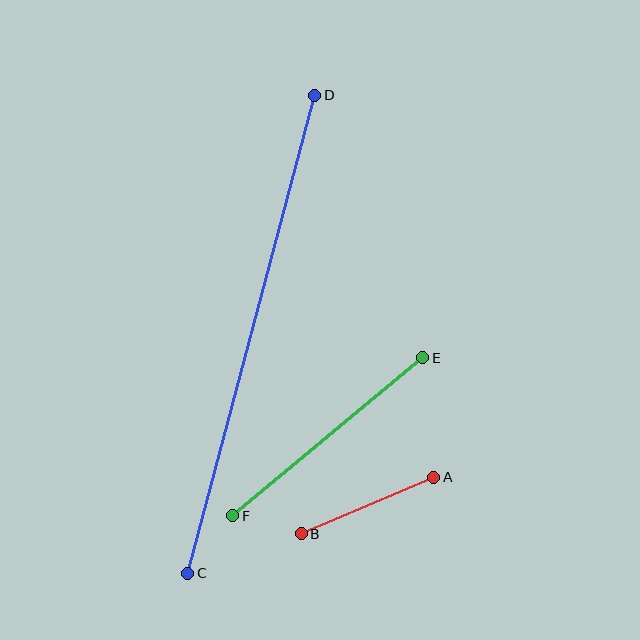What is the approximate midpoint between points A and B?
The midpoint is at approximately (367, 505) pixels.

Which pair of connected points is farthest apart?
Points C and D are farthest apart.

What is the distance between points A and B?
The distance is approximately 144 pixels.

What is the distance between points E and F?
The distance is approximately 247 pixels.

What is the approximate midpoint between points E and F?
The midpoint is at approximately (328, 437) pixels.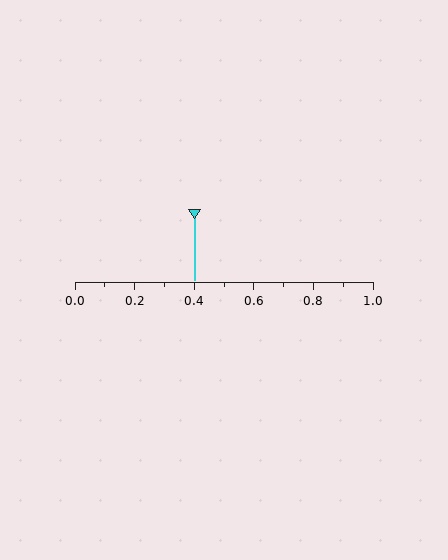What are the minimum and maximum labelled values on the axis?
The axis runs from 0.0 to 1.0.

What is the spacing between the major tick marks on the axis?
The major ticks are spaced 0.2 apart.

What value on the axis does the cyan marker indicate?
The marker indicates approximately 0.4.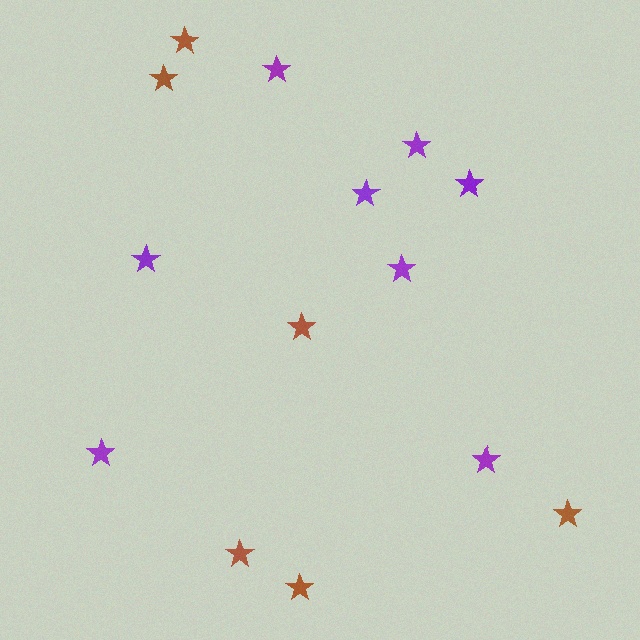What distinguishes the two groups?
There are 2 groups: one group of purple stars (8) and one group of brown stars (6).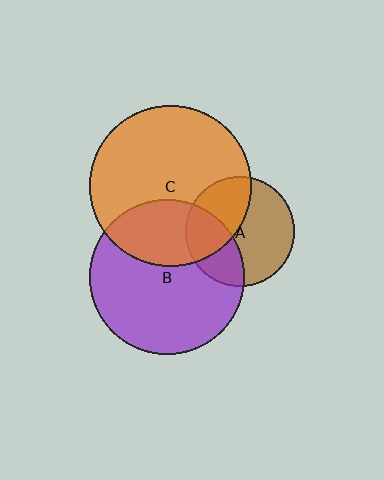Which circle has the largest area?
Circle C (orange).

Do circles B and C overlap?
Yes.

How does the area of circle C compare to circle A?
Approximately 2.2 times.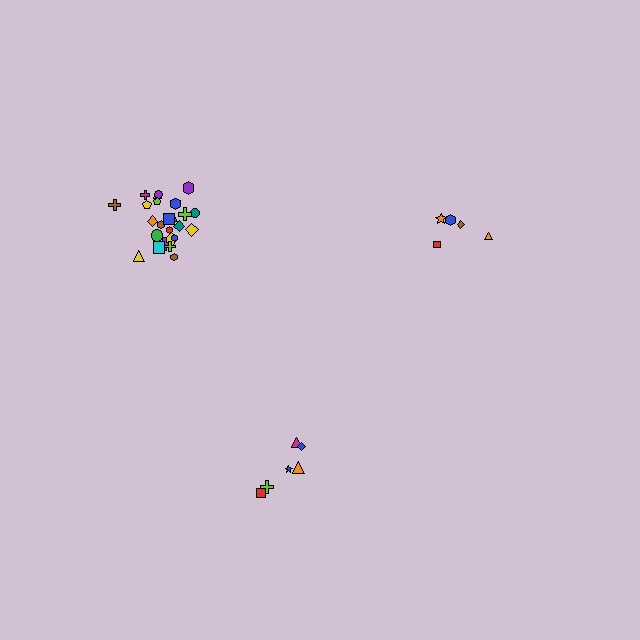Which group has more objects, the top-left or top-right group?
The top-left group.